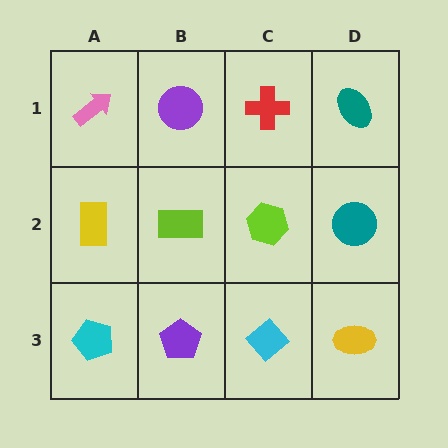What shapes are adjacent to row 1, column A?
A yellow rectangle (row 2, column A), a purple circle (row 1, column B).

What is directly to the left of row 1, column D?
A red cross.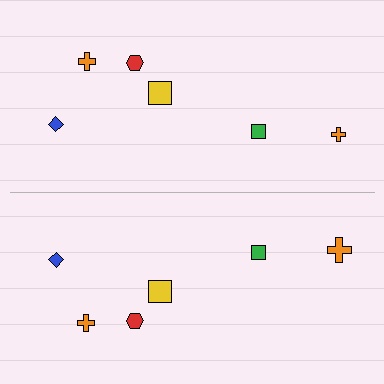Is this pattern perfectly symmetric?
No, the pattern is not perfectly symmetric. The orange cross on the bottom side has a different size than its mirror counterpart.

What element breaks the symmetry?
The orange cross on the bottom side has a different size than its mirror counterpart.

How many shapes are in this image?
There are 12 shapes in this image.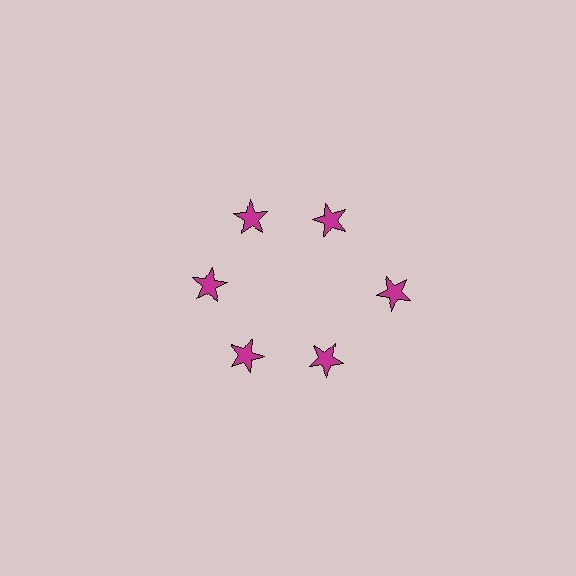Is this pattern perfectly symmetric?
No. The 6 magenta stars are arranged in a ring, but one element near the 3 o'clock position is pushed outward from the center, breaking the 6-fold rotational symmetry.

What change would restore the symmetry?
The symmetry would be restored by moving it inward, back onto the ring so that all 6 stars sit at equal angles and equal distance from the center.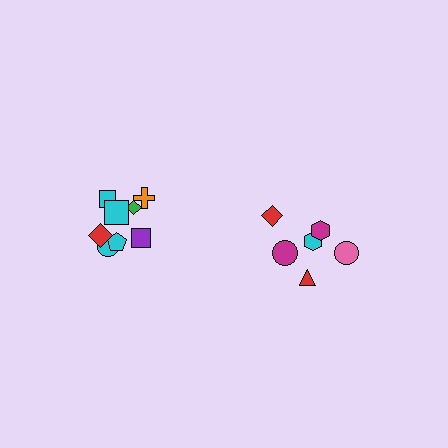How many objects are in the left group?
There are 8 objects.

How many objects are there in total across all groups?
There are 14 objects.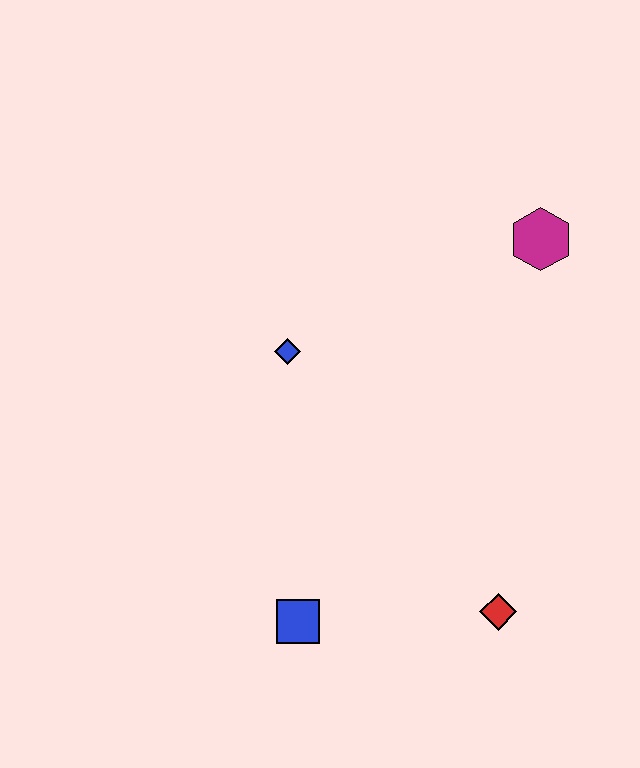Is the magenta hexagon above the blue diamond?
Yes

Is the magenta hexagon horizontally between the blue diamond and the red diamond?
No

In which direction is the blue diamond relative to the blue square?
The blue diamond is above the blue square.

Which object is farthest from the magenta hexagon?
The blue square is farthest from the magenta hexagon.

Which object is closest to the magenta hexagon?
The blue diamond is closest to the magenta hexagon.